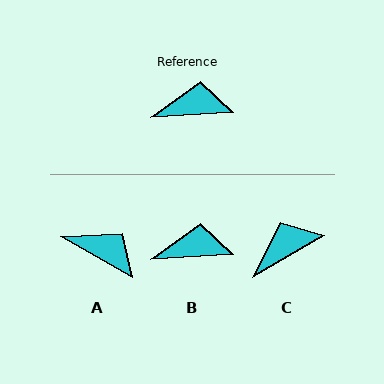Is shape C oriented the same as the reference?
No, it is off by about 26 degrees.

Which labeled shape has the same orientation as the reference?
B.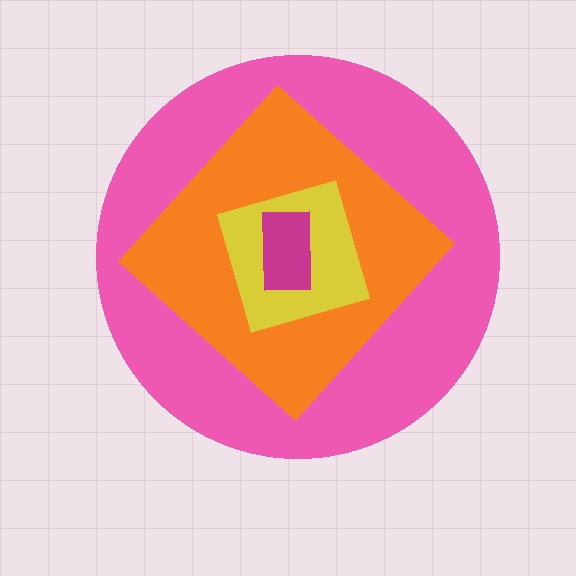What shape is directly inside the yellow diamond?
The magenta rectangle.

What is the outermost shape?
The pink circle.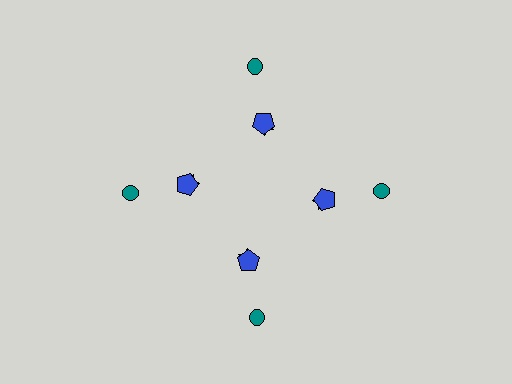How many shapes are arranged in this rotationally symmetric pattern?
There are 12 shapes, arranged in 4 groups of 3.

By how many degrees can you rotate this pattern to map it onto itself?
The pattern maps onto itself every 90 degrees of rotation.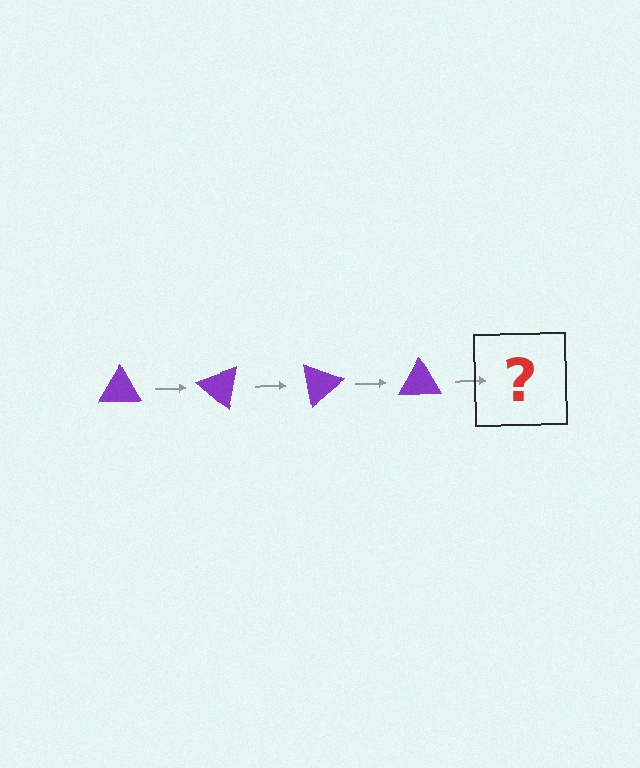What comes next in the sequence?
The next element should be a purple triangle rotated 160 degrees.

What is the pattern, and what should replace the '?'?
The pattern is that the triangle rotates 40 degrees each step. The '?' should be a purple triangle rotated 160 degrees.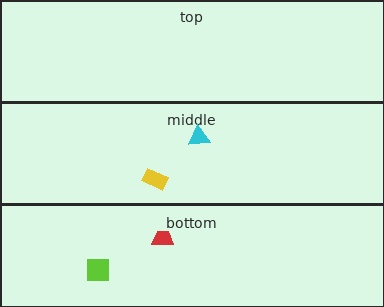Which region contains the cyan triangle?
The middle region.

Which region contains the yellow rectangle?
The middle region.